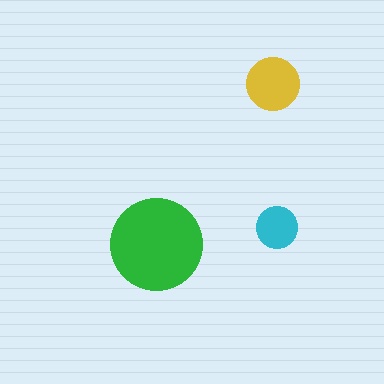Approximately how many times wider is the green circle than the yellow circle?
About 1.5 times wider.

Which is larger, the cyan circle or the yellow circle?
The yellow one.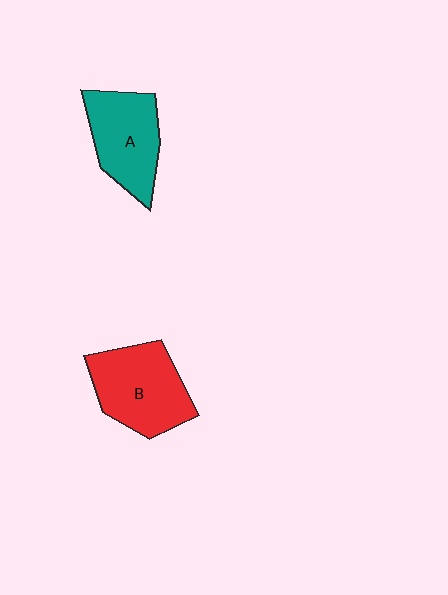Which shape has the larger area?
Shape B (red).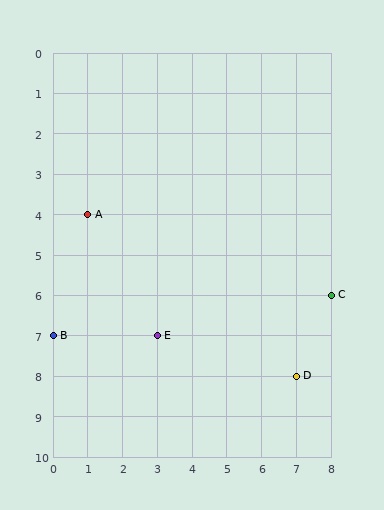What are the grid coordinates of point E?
Point E is at grid coordinates (3, 7).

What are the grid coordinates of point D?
Point D is at grid coordinates (7, 8).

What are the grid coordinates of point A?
Point A is at grid coordinates (1, 4).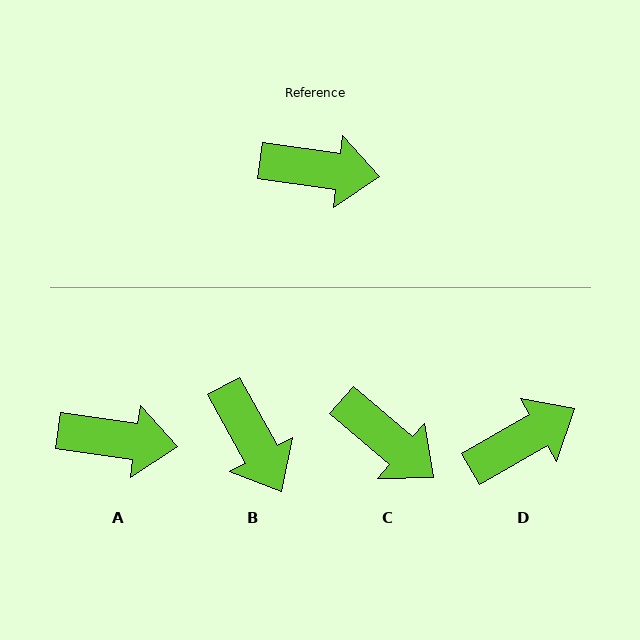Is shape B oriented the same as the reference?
No, it is off by about 54 degrees.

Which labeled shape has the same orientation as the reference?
A.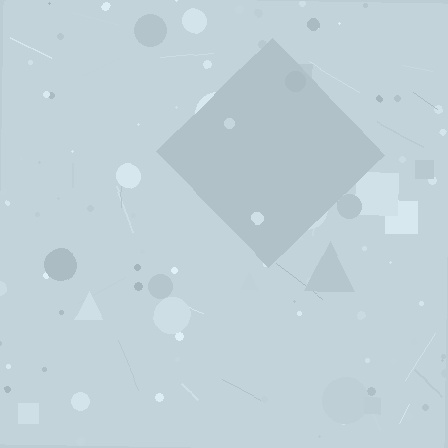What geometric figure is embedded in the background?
A diamond is embedded in the background.